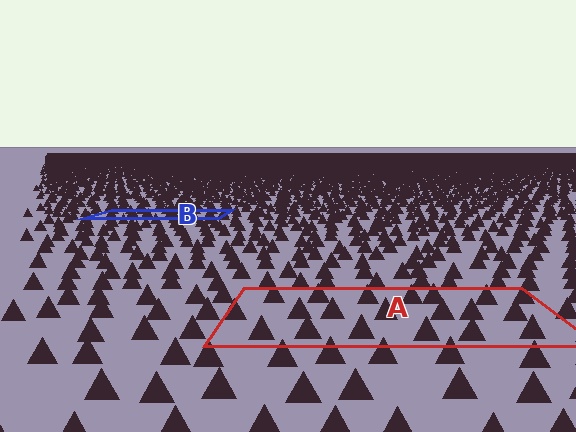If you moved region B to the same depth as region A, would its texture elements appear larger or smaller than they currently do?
They would appear larger. At a closer depth, the same texture elements are projected at a bigger on-screen size.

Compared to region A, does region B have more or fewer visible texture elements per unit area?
Region B has more texture elements per unit area — they are packed more densely because it is farther away.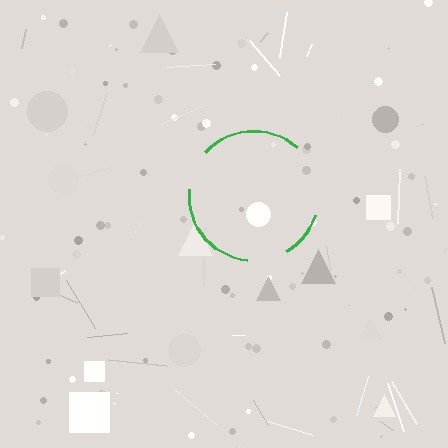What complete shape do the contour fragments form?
The contour fragments form a circle.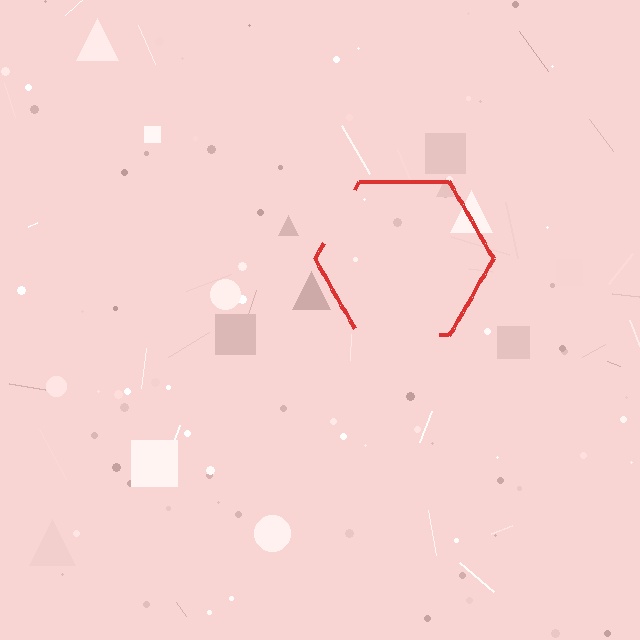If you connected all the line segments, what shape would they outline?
They would outline a hexagon.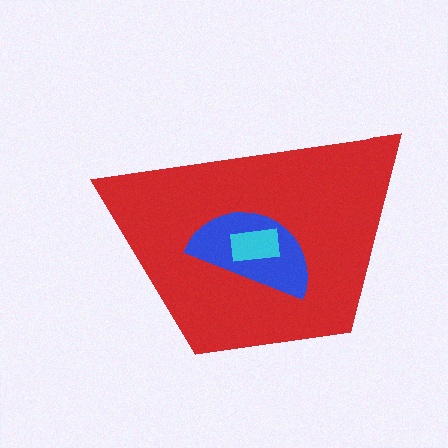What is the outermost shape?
The red trapezoid.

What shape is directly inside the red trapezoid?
The blue semicircle.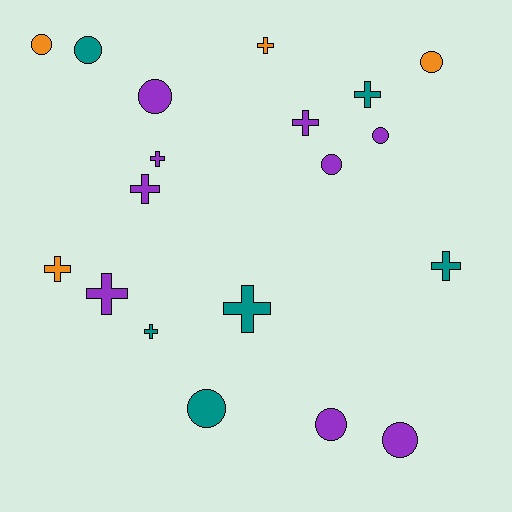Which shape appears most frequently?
Cross, with 10 objects.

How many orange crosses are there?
There are 2 orange crosses.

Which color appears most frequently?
Purple, with 9 objects.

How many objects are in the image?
There are 19 objects.